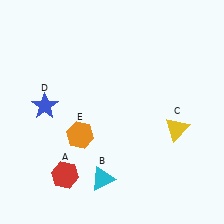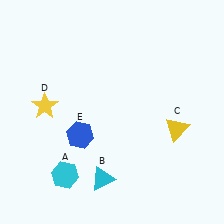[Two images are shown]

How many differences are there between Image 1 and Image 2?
There are 3 differences between the two images.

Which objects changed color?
A changed from red to cyan. D changed from blue to yellow. E changed from orange to blue.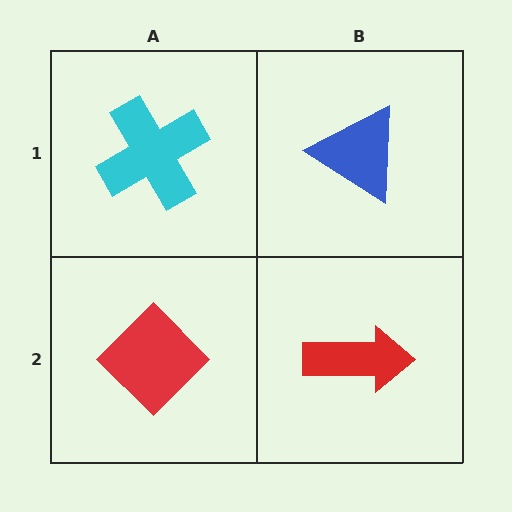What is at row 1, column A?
A cyan cross.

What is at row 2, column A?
A red diamond.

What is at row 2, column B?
A red arrow.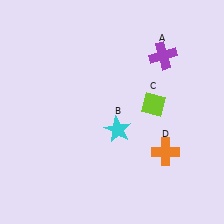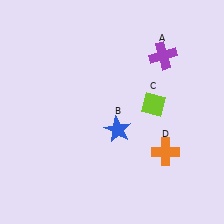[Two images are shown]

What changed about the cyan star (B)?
In Image 1, B is cyan. In Image 2, it changed to blue.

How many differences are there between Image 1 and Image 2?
There is 1 difference between the two images.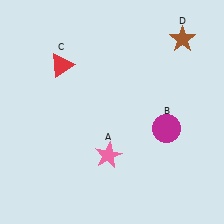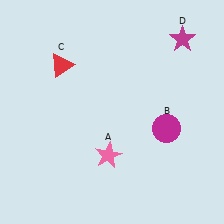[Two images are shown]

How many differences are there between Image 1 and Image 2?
There is 1 difference between the two images.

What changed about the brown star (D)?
In Image 1, D is brown. In Image 2, it changed to magenta.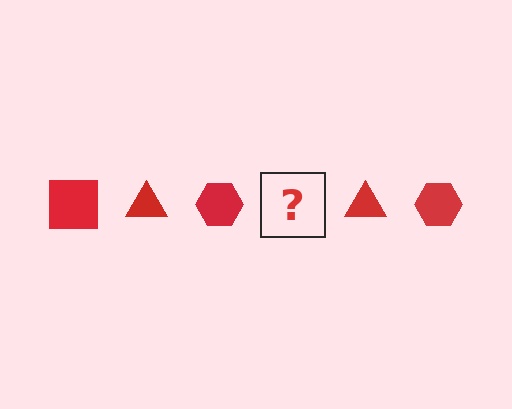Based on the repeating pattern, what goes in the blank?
The blank should be a red square.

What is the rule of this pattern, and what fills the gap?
The rule is that the pattern cycles through square, triangle, hexagon shapes in red. The gap should be filled with a red square.